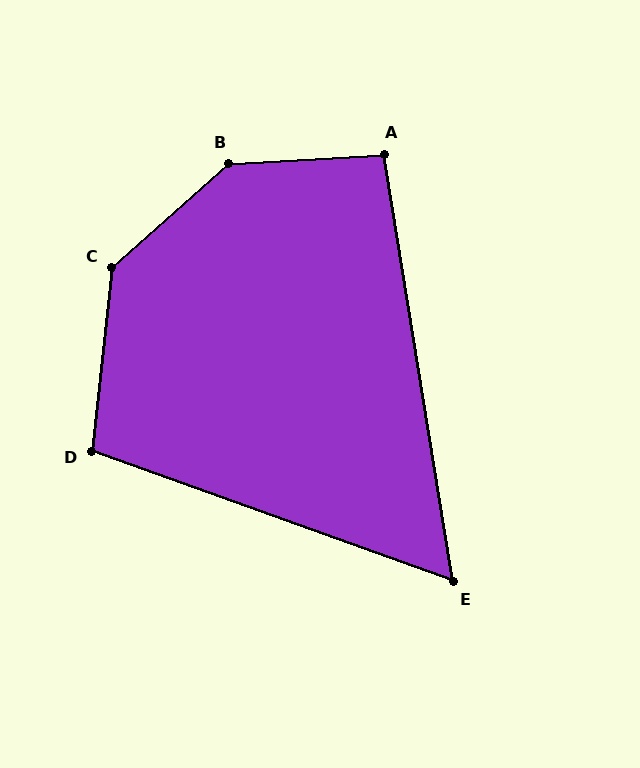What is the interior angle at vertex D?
Approximately 103 degrees (obtuse).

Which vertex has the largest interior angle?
B, at approximately 142 degrees.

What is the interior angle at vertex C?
Approximately 138 degrees (obtuse).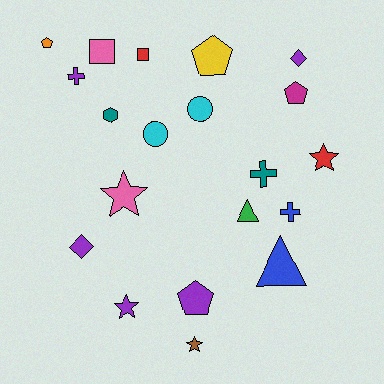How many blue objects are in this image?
There are 2 blue objects.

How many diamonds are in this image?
There are 2 diamonds.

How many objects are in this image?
There are 20 objects.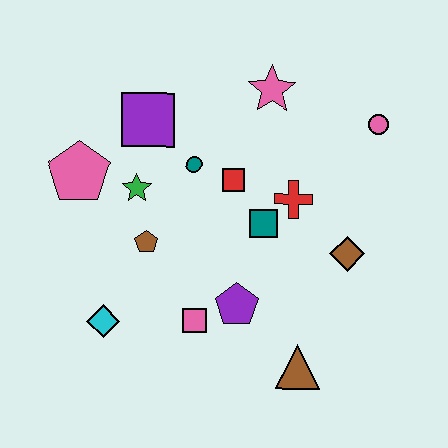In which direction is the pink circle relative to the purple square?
The pink circle is to the right of the purple square.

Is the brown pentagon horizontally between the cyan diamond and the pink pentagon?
No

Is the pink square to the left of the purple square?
No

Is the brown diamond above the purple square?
No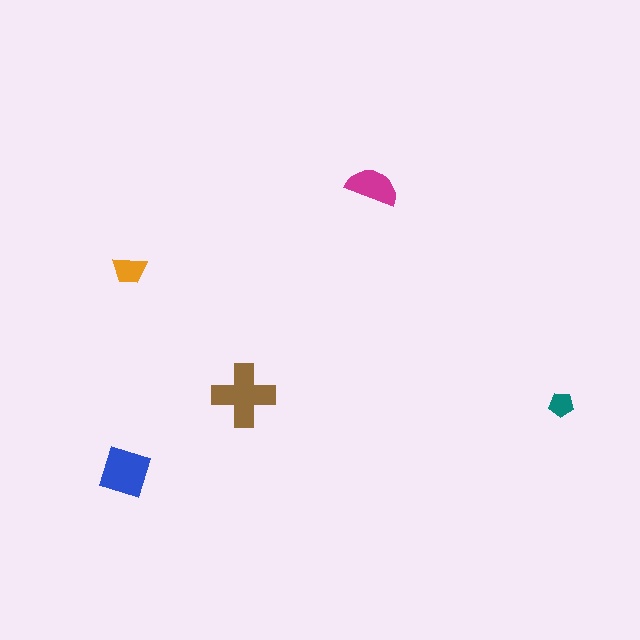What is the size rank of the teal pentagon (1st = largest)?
5th.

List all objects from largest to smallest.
The brown cross, the blue square, the magenta semicircle, the orange trapezoid, the teal pentagon.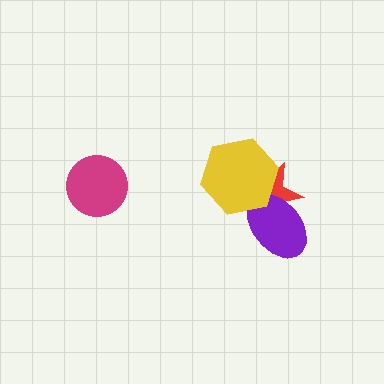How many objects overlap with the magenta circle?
0 objects overlap with the magenta circle.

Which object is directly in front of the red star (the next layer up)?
The purple ellipse is directly in front of the red star.